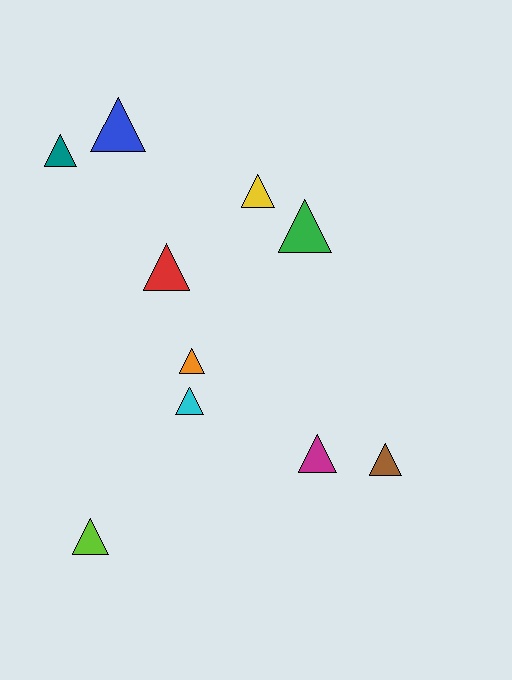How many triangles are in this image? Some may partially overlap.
There are 10 triangles.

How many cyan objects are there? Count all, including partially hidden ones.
There is 1 cyan object.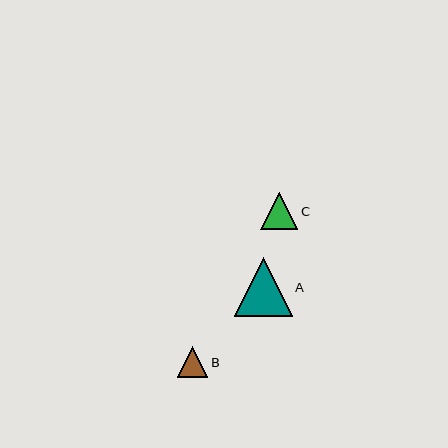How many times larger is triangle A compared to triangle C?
Triangle A is approximately 1.6 times the size of triangle C.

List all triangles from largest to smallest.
From largest to smallest: A, C, B.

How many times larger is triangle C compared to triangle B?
Triangle C is approximately 1.2 times the size of triangle B.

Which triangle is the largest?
Triangle A is the largest with a size of approximately 58 pixels.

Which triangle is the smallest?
Triangle B is the smallest with a size of approximately 31 pixels.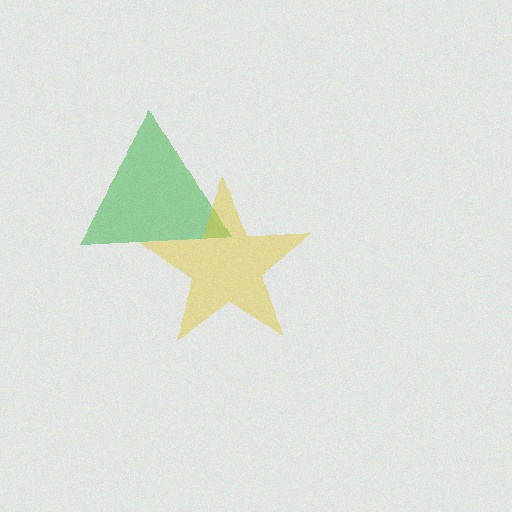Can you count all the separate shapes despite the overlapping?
Yes, there are 2 separate shapes.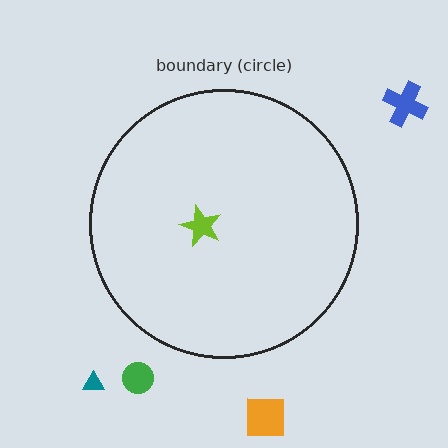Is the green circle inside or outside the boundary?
Outside.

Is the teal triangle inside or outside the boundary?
Outside.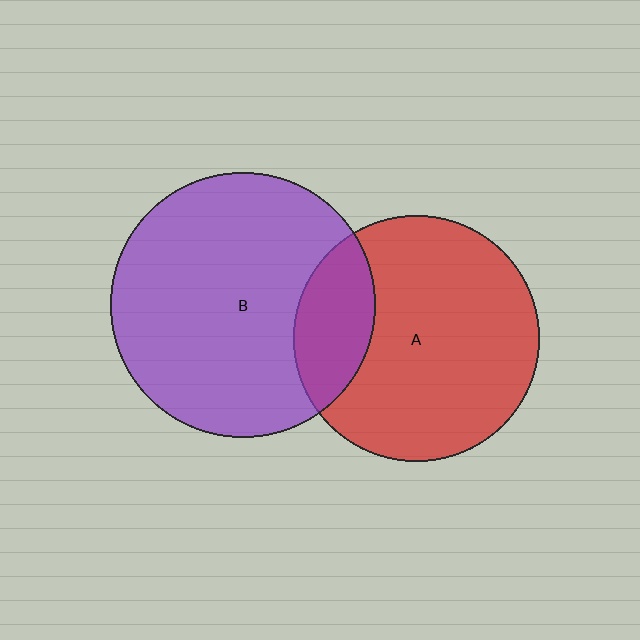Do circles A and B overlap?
Yes.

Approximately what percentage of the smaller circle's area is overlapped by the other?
Approximately 20%.